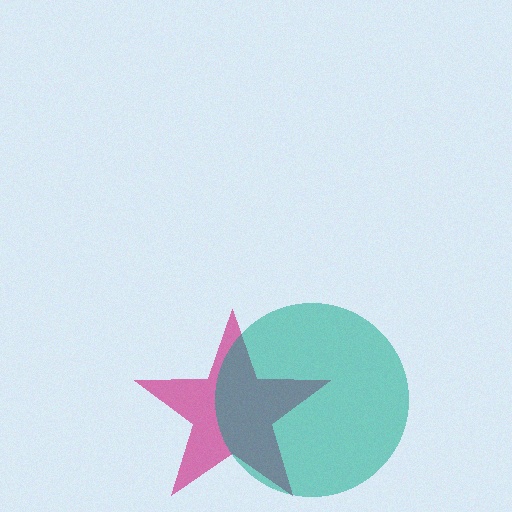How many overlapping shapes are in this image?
There are 2 overlapping shapes in the image.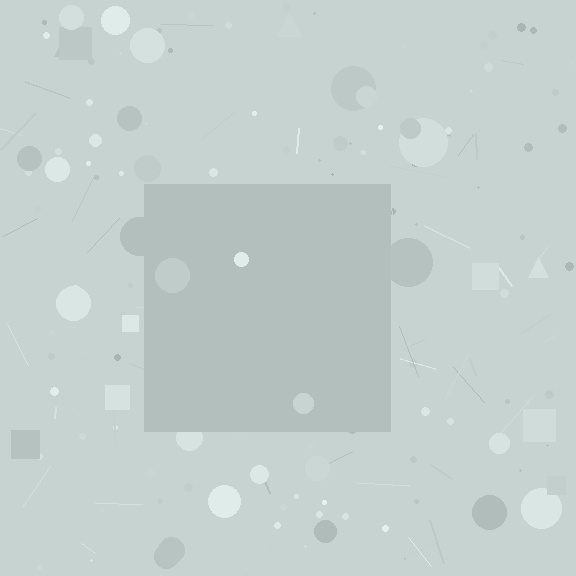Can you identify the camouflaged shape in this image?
The camouflaged shape is a square.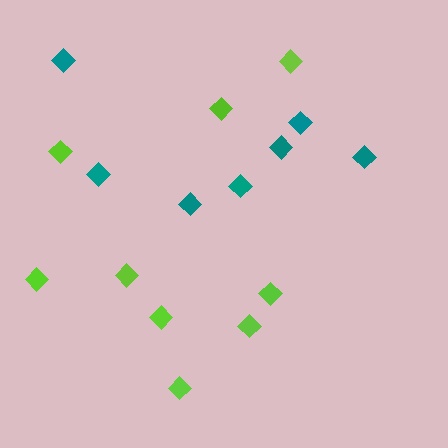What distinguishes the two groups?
There are 2 groups: one group of lime diamonds (9) and one group of teal diamonds (7).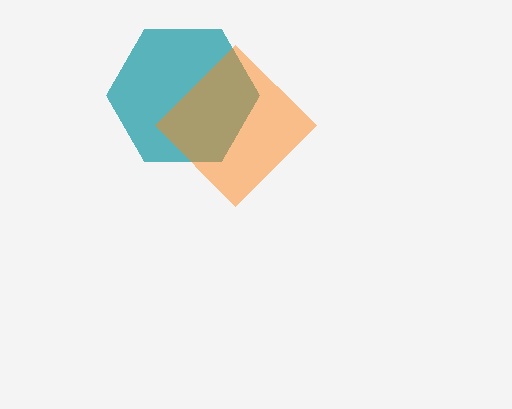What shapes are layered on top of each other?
The layered shapes are: a teal hexagon, an orange diamond.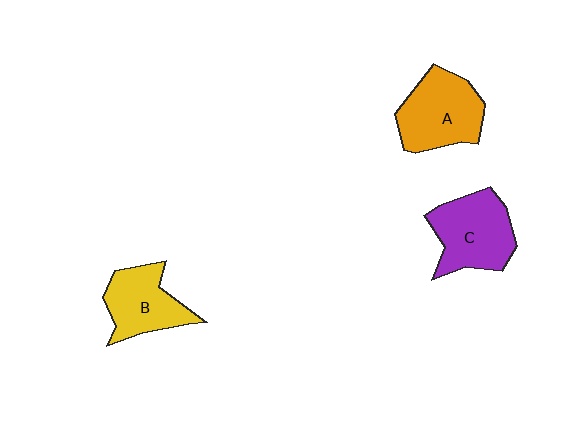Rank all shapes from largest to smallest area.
From largest to smallest: C (purple), A (orange), B (yellow).